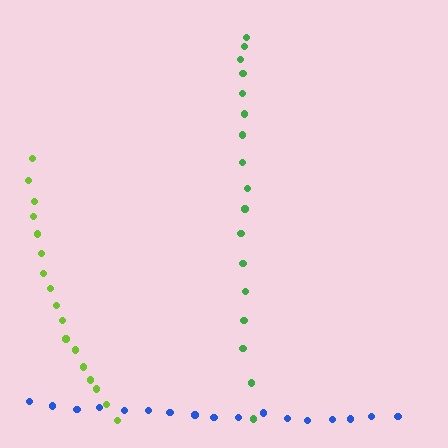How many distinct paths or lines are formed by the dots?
There are 3 distinct paths.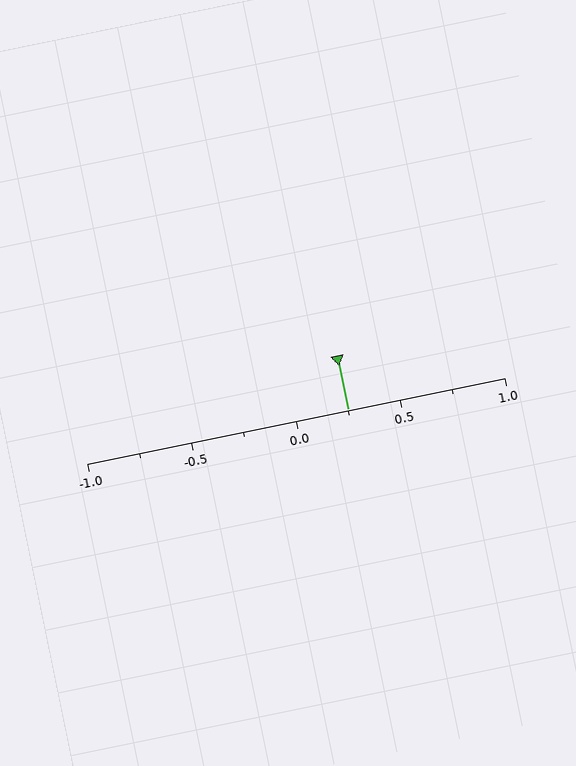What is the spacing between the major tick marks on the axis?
The major ticks are spaced 0.5 apart.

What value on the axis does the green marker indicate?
The marker indicates approximately 0.25.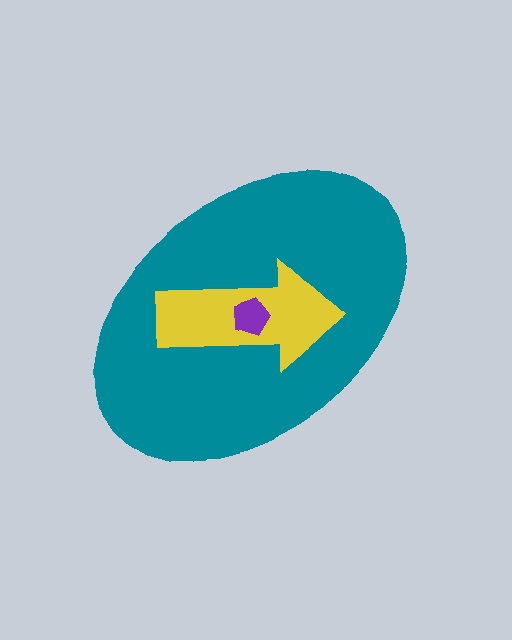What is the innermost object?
The purple pentagon.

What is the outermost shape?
The teal ellipse.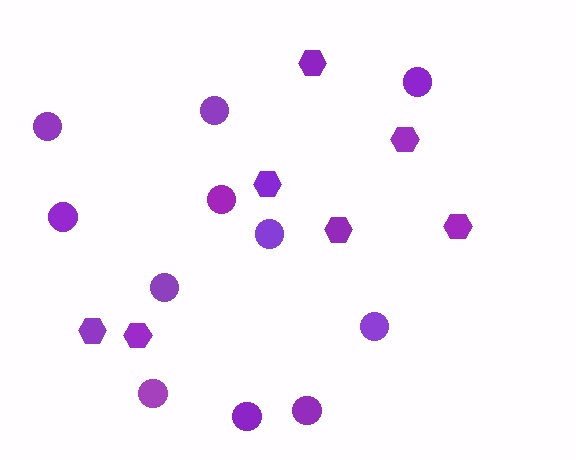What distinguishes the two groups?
There are 2 groups: one group of hexagons (7) and one group of circles (11).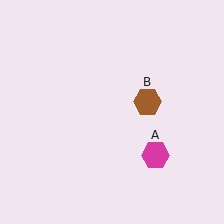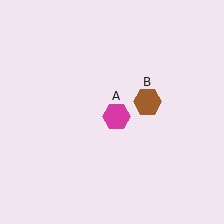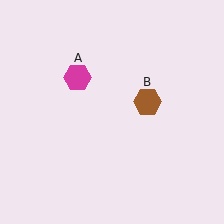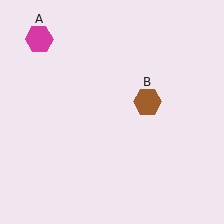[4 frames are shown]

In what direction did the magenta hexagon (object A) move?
The magenta hexagon (object A) moved up and to the left.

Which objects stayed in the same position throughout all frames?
Brown hexagon (object B) remained stationary.